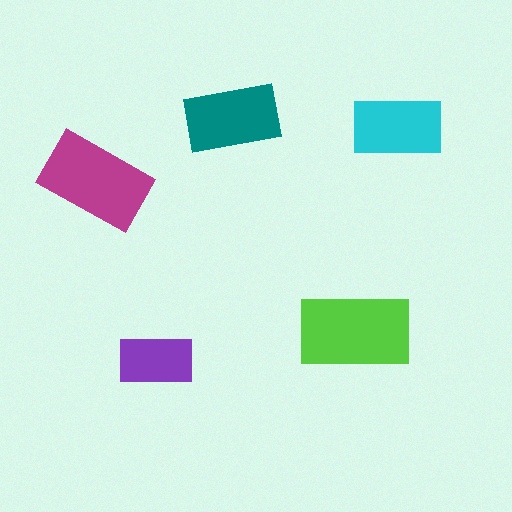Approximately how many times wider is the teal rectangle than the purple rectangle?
About 1.5 times wider.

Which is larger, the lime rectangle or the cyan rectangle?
The lime one.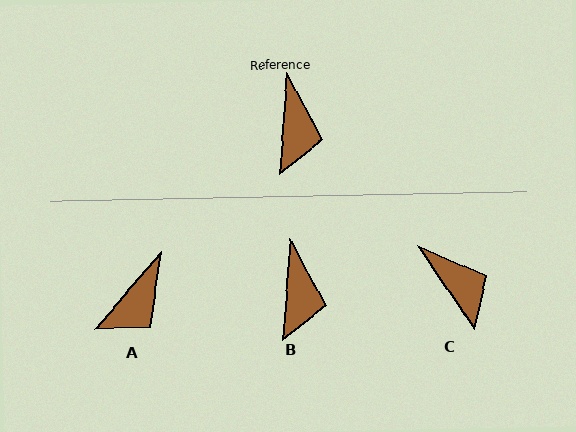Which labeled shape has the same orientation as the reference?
B.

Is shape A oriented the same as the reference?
No, it is off by about 36 degrees.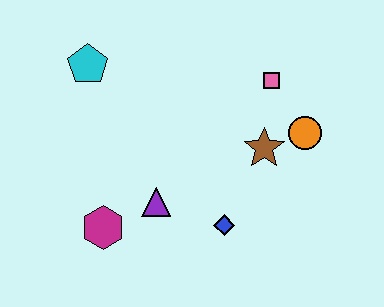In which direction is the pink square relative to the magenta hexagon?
The pink square is to the right of the magenta hexagon.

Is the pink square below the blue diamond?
No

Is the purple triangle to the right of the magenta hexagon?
Yes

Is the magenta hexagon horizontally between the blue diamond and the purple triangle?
No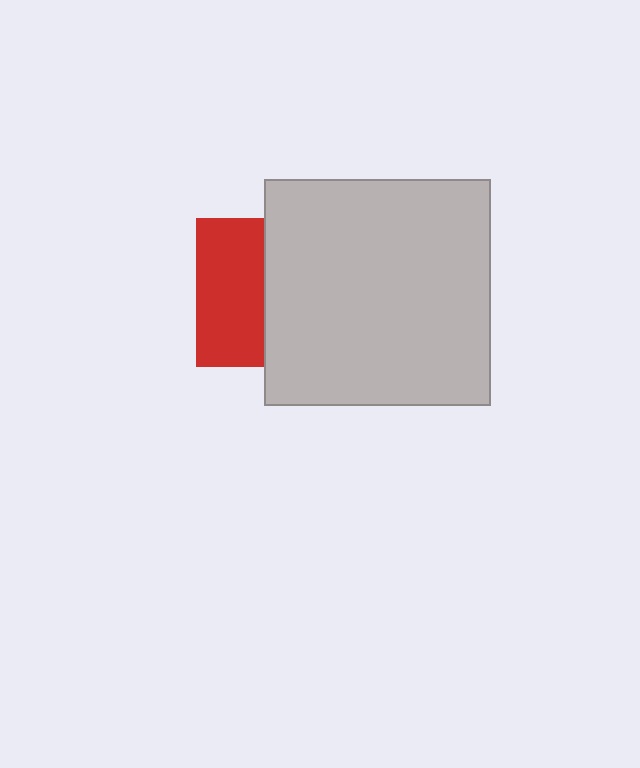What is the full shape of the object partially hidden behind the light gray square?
The partially hidden object is a red square.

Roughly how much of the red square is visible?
About half of it is visible (roughly 45%).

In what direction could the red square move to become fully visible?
The red square could move left. That would shift it out from behind the light gray square entirely.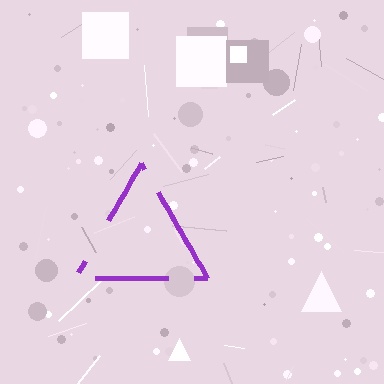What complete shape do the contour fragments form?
The contour fragments form a triangle.